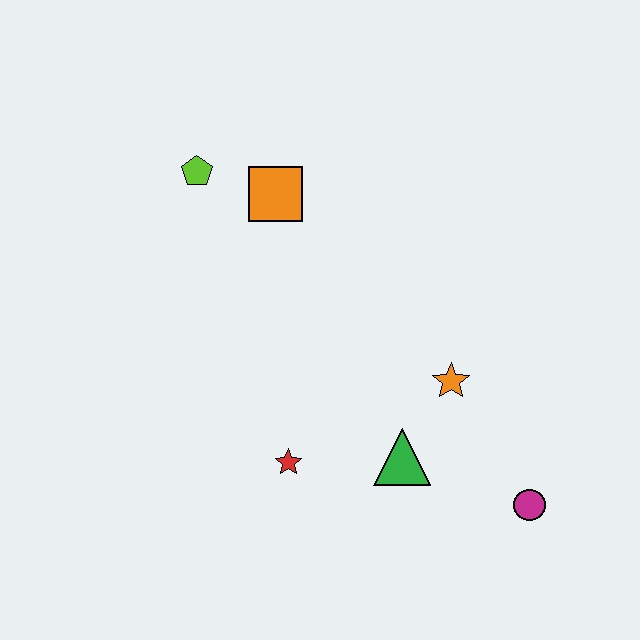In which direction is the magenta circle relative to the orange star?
The magenta circle is below the orange star.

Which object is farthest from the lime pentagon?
The magenta circle is farthest from the lime pentagon.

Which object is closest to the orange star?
The green triangle is closest to the orange star.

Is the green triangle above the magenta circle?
Yes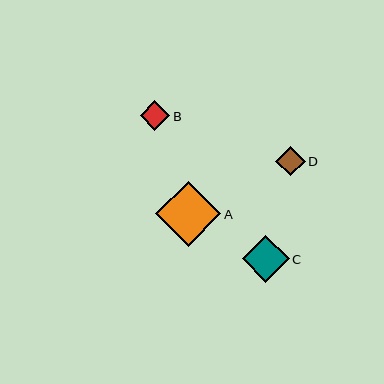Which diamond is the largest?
Diamond A is the largest with a size of approximately 65 pixels.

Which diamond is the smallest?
Diamond D is the smallest with a size of approximately 29 pixels.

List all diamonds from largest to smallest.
From largest to smallest: A, C, B, D.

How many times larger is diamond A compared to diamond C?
Diamond A is approximately 1.4 times the size of diamond C.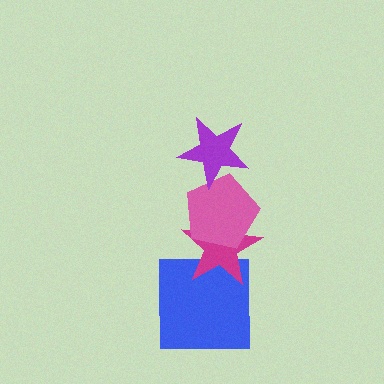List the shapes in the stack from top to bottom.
From top to bottom: the purple star, the pink pentagon, the magenta star, the blue square.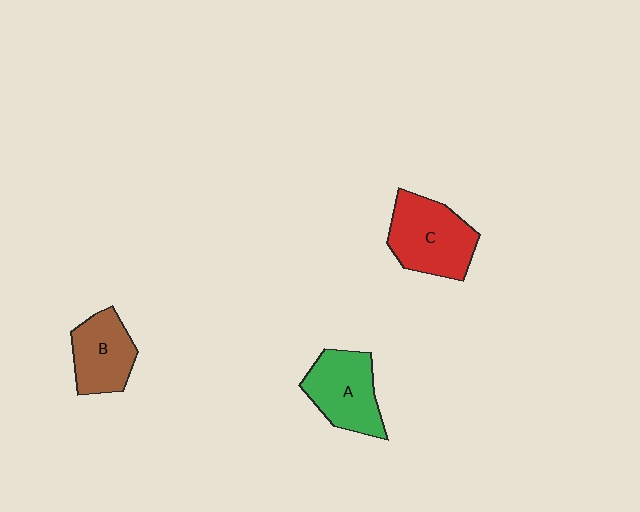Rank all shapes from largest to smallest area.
From largest to smallest: C (red), A (green), B (brown).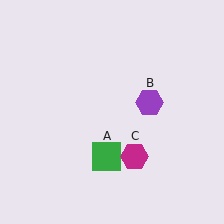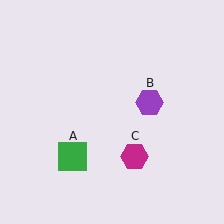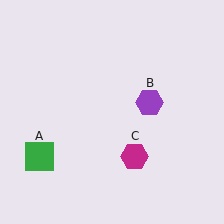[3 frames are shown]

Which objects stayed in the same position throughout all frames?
Purple hexagon (object B) and magenta hexagon (object C) remained stationary.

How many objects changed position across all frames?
1 object changed position: green square (object A).